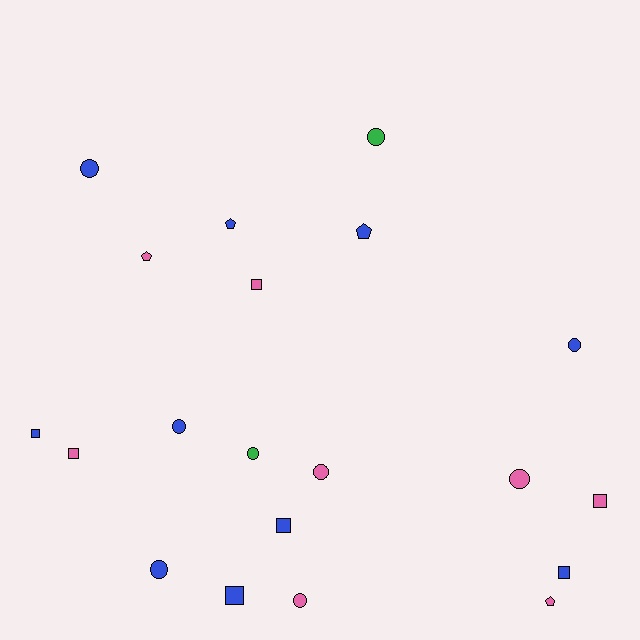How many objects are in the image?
There are 20 objects.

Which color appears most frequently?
Blue, with 10 objects.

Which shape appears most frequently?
Circle, with 9 objects.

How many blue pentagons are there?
There are 2 blue pentagons.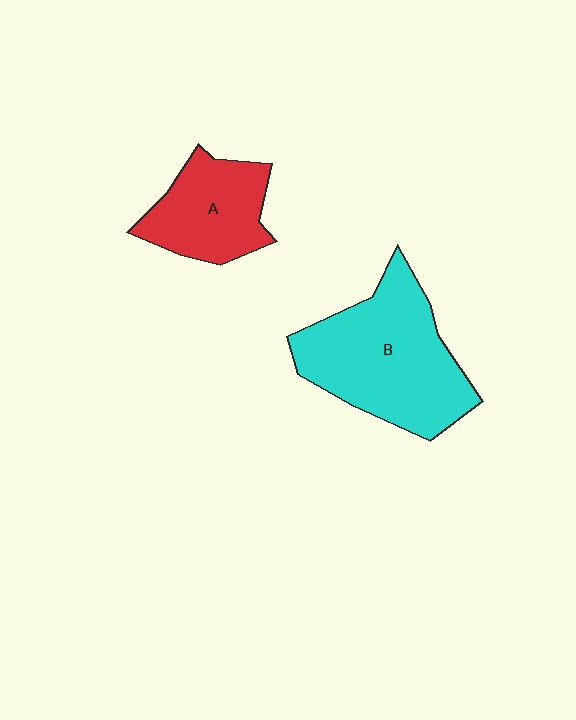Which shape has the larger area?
Shape B (cyan).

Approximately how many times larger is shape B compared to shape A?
Approximately 1.7 times.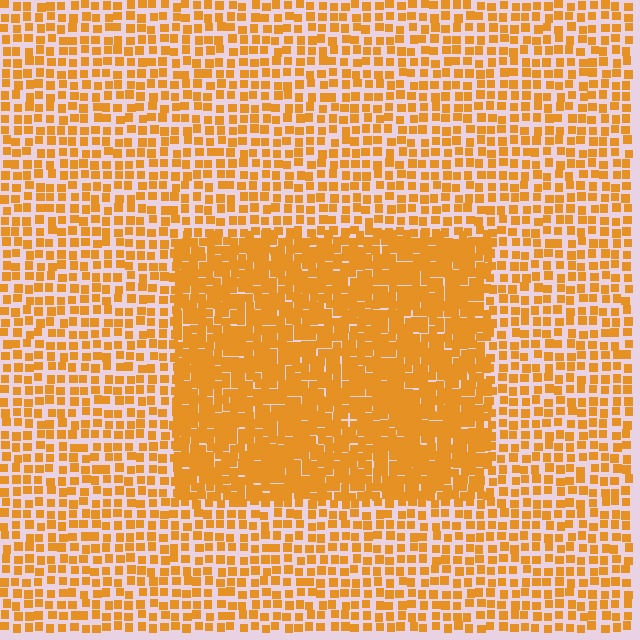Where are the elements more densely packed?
The elements are more densely packed inside the rectangle boundary.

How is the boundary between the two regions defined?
The boundary is defined by a change in element density (approximately 2.0x ratio). All elements are the same color, size, and shape.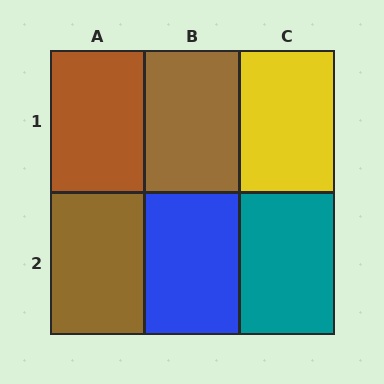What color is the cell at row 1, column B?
Brown.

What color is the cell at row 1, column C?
Yellow.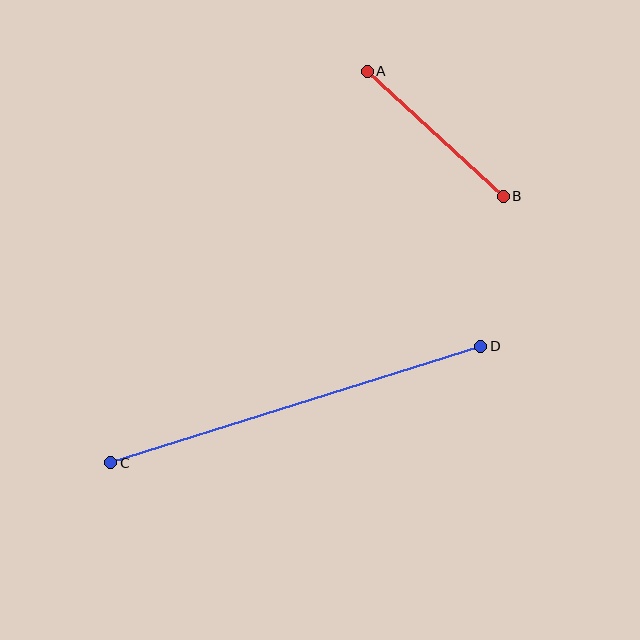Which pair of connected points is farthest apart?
Points C and D are farthest apart.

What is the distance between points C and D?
The distance is approximately 388 pixels.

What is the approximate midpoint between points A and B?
The midpoint is at approximately (435, 134) pixels.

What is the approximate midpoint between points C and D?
The midpoint is at approximately (296, 404) pixels.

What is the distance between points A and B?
The distance is approximately 185 pixels.